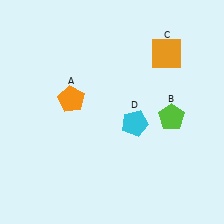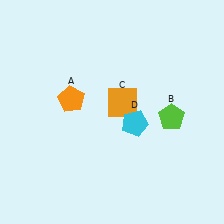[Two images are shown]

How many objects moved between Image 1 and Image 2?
1 object moved between the two images.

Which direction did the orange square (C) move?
The orange square (C) moved down.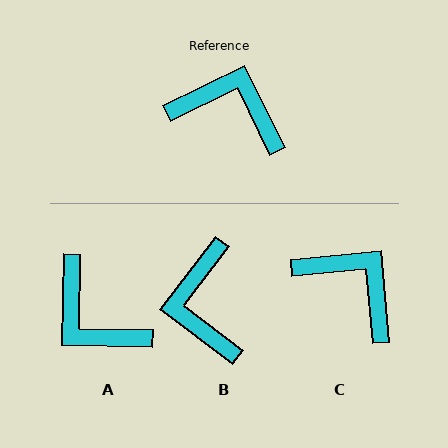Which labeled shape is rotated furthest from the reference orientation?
A, about 153 degrees away.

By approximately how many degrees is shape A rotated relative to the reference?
Approximately 153 degrees counter-clockwise.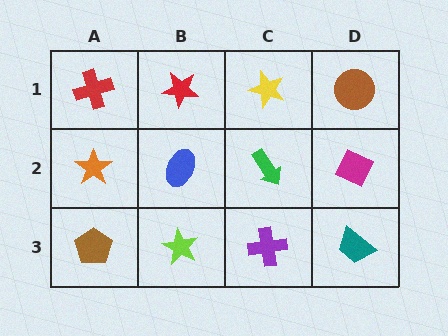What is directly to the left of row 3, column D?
A purple cross.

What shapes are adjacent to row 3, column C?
A green arrow (row 2, column C), a lime star (row 3, column B), a teal trapezoid (row 3, column D).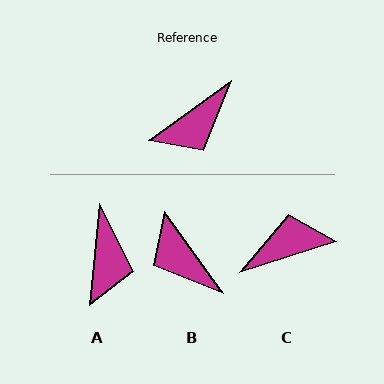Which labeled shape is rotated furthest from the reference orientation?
C, about 162 degrees away.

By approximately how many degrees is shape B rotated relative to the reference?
Approximately 90 degrees clockwise.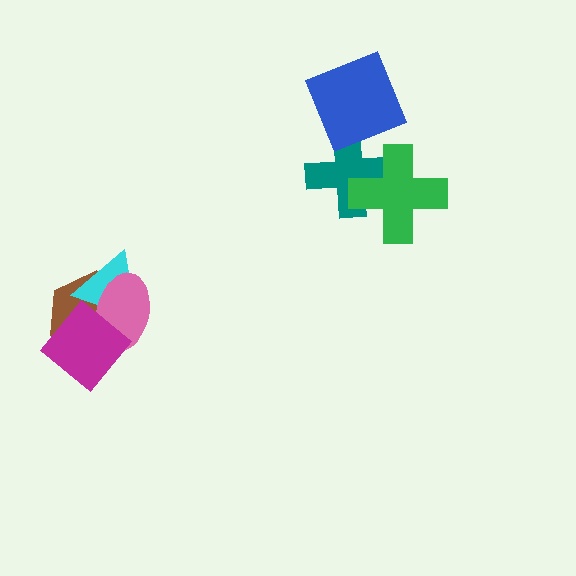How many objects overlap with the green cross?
1 object overlaps with the green cross.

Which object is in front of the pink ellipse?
The magenta diamond is in front of the pink ellipse.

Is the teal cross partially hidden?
Yes, it is partially covered by another shape.